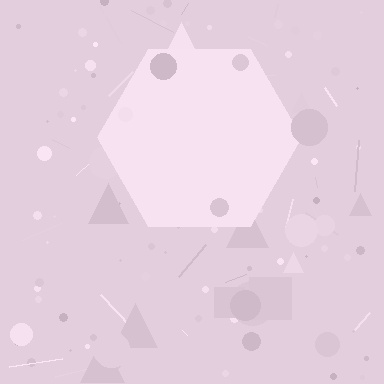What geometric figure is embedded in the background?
A hexagon is embedded in the background.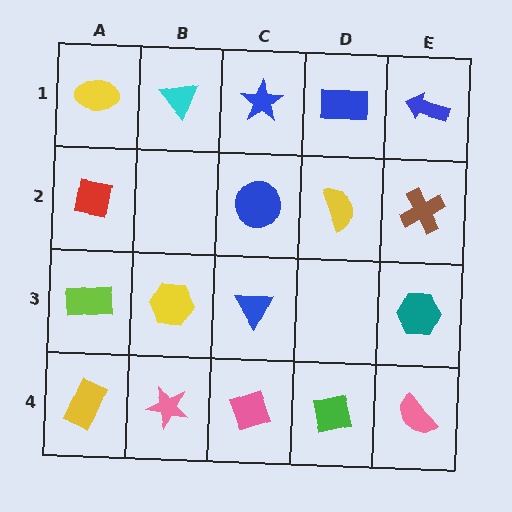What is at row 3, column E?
A teal hexagon.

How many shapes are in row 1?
5 shapes.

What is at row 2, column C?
A blue circle.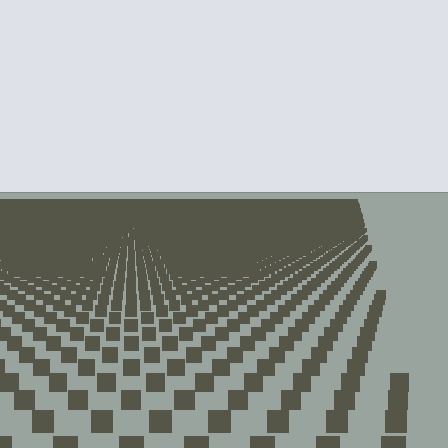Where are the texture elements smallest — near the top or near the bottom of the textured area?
Near the top.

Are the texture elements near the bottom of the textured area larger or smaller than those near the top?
Larger. Near the bottom, elements are closer to the viewer and appear at a bigger on-screen size.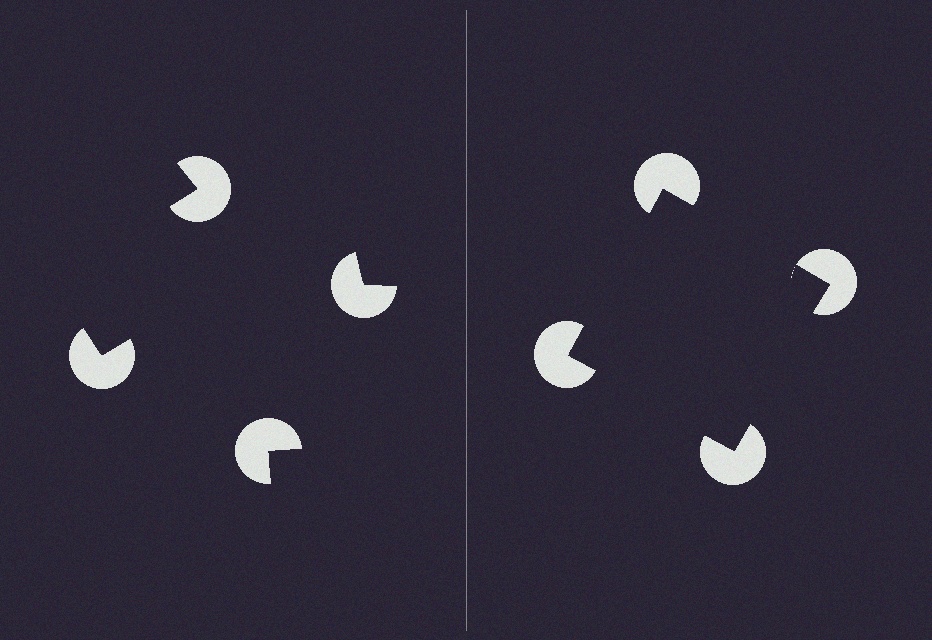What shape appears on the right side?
An illusory square.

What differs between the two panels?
The pac-man discs are positioned identically on both sides; only the wedge orientations differ. On the right they align to a square; on the left they are misaligned.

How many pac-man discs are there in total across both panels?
8 — 4 on each side.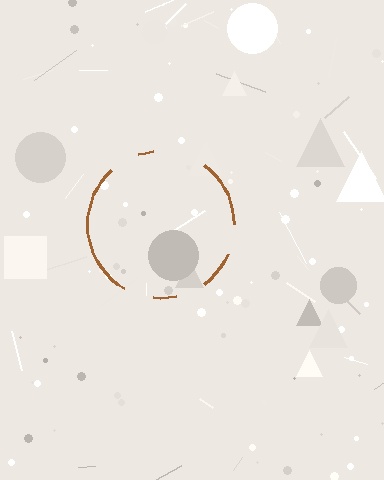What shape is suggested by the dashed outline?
The dashed outline suggests a circle.